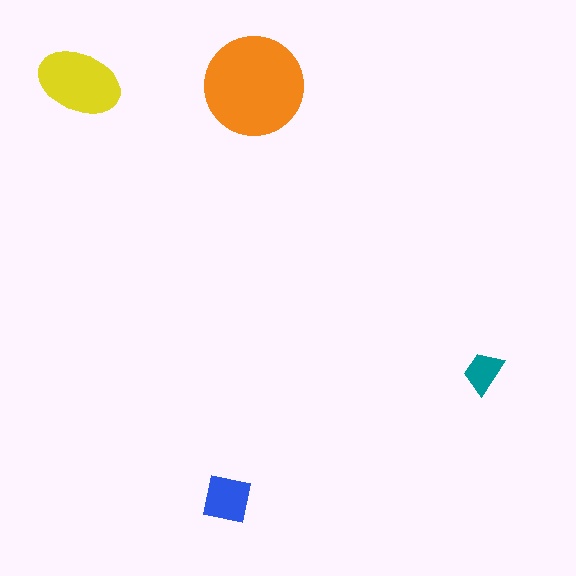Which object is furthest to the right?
The teal trapezoid is rightmost.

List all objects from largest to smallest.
The orange circle, the yellow ellipse, the blue square, the teal trapezoid.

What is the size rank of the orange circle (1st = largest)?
1st.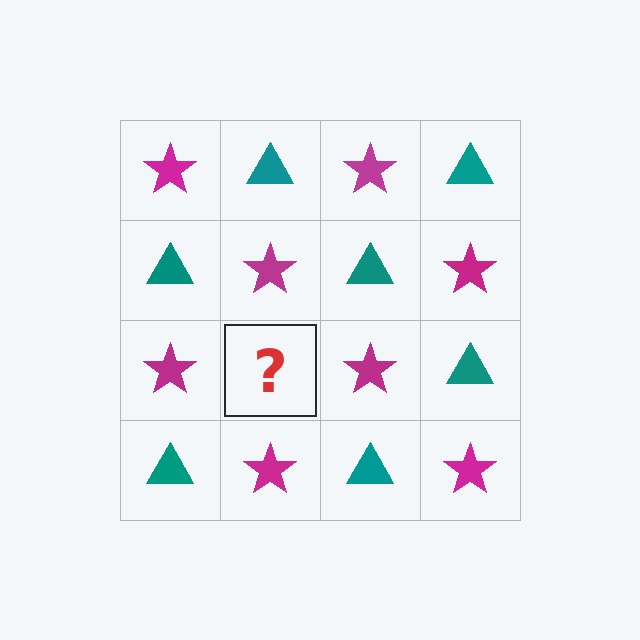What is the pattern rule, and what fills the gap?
The rule is that it alternates magenta star and teal triangle in a checkerboard pattern. The gap should be filled with a teal triangle.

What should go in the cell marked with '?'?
The missing cell should contain a teal triangle.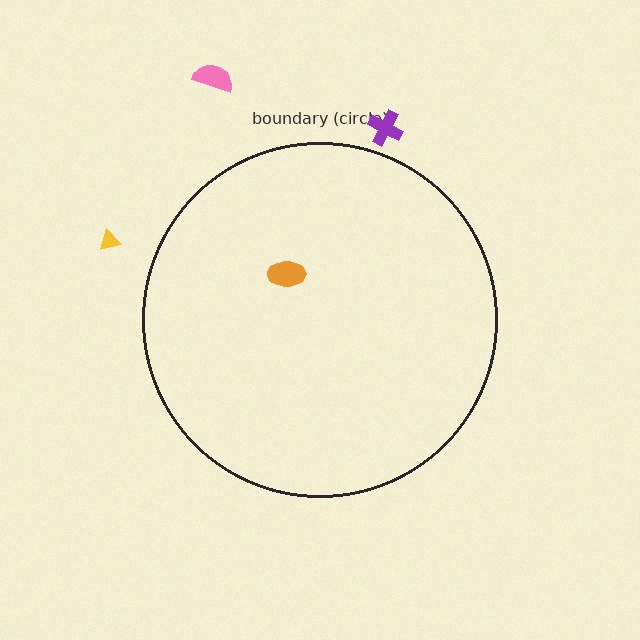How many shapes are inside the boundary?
1 inside, 3 outside.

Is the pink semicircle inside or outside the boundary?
Outside.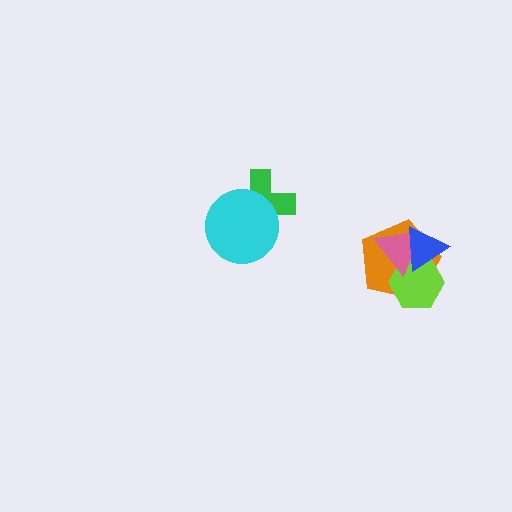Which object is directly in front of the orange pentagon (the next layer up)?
The lime hexagon is directly in front of the orange pentagon.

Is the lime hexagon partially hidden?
Yes, it is partially covered by another shape.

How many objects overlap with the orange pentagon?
3 objects overlap with the orange pentagon.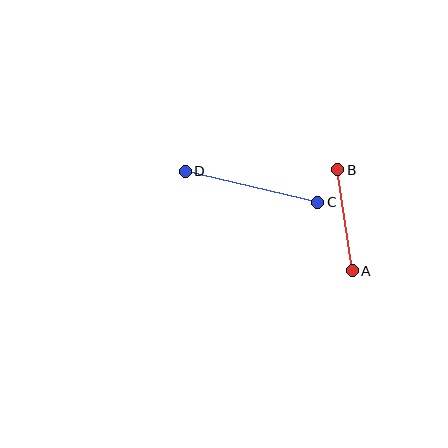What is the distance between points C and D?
The distance is approximately 136 pixels.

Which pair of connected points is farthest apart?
Points C and D are farthest apart.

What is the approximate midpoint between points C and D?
The midpoint is at approximately (251, 187) pixels.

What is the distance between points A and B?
The distance is approximately 102 pixels.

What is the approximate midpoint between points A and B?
The midpoint is at approximately (345, 220) pixels.